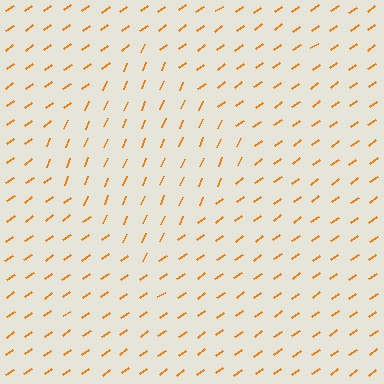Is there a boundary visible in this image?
Yes, there is a texture boundary formed by a change in line orientation.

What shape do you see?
I see a diamond.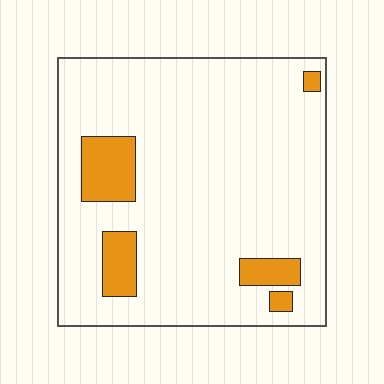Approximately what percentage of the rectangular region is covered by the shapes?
Approximately 10%.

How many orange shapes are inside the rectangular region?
5.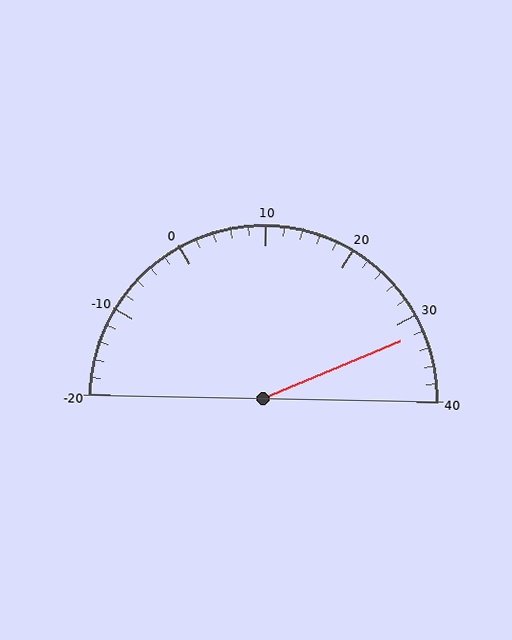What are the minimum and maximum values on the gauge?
The gauge ranges from -20 to 40.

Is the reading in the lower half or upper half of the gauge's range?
The reading is in the upper half of the range (-20 to 40).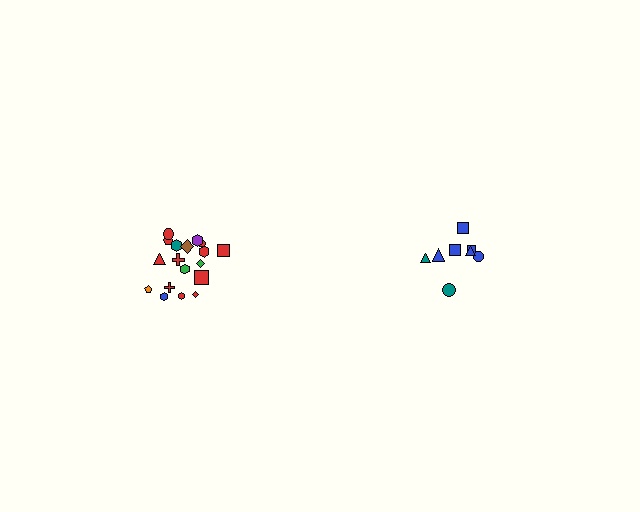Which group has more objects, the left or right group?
The left group.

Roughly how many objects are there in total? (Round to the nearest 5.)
Roughly 25 objects in total.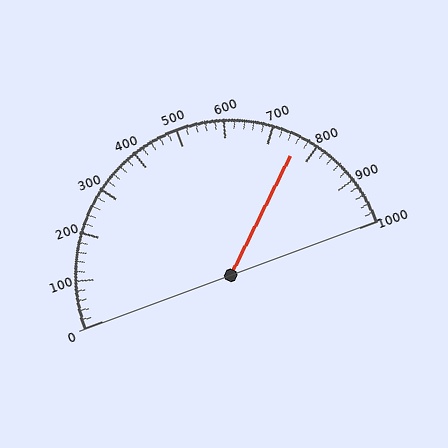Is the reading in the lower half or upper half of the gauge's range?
The reading is in the upper half of the range (0 to 1000).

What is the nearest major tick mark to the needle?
The nearest major tick mark is 800.